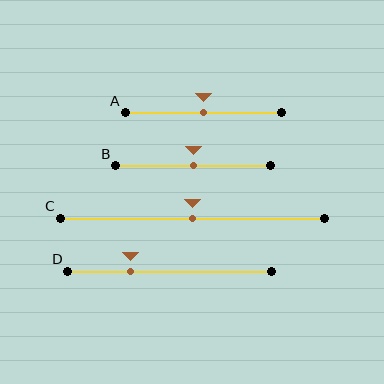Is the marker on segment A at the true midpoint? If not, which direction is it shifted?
Yes, the marker on segment A is at the true midpoint.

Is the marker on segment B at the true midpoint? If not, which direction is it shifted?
Yes, the marker on segment B is at the true midpoint.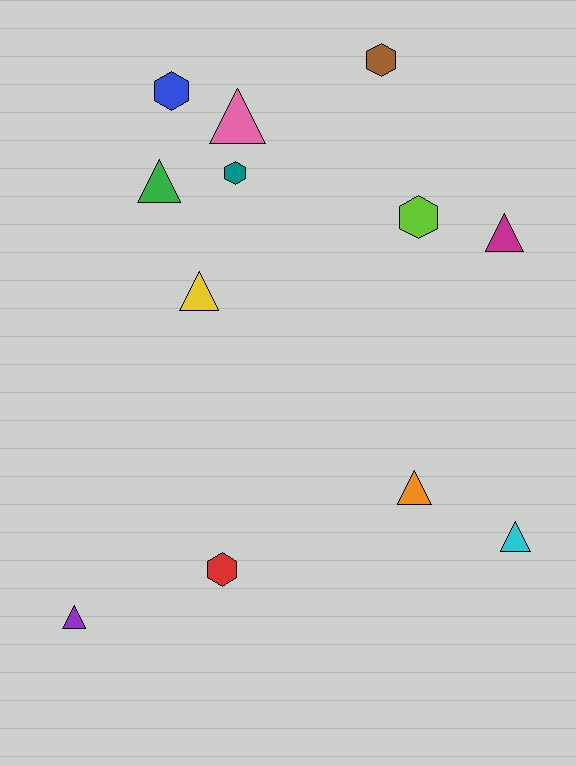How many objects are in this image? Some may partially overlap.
There are 12 objects.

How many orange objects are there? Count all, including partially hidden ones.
There is 1 orange object.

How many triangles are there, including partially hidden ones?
There are 7 triangles.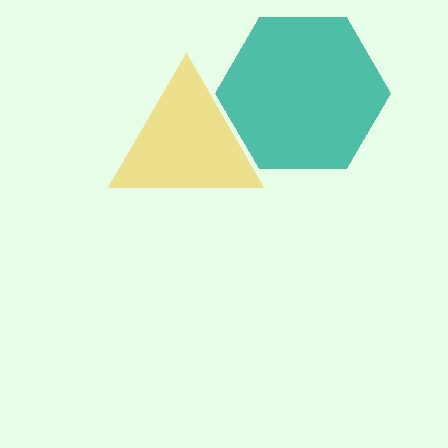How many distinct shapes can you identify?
There are 2 distinct shapes: a yellow triangle, a teal hexagon.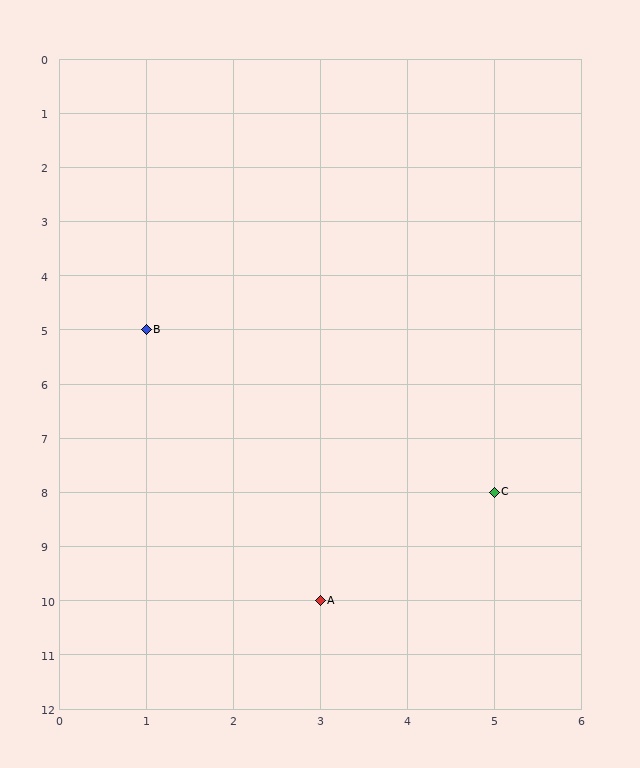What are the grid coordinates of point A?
Point A is at grid coordinates (3, 10).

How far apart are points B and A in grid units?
Points B and A are 2 columns and 5 rows apart (about 5.4 grid units diagonally).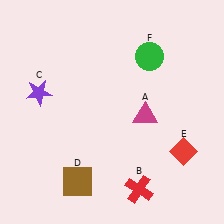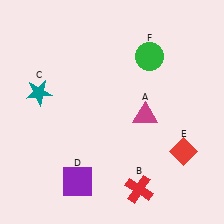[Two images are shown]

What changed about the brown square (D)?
In Image 1, D is brown. In Image 2, it changed to purple.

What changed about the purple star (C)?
In Image 1, C is purple. In Image 2, it changed to teal.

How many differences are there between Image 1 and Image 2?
There are 2 differences between the two images.